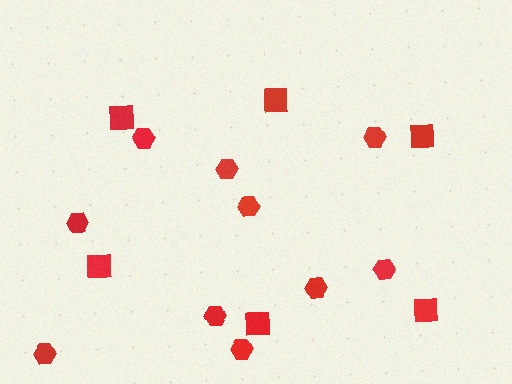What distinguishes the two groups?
There are 2 groups: one group of squares (6) and one group of hexagons (10).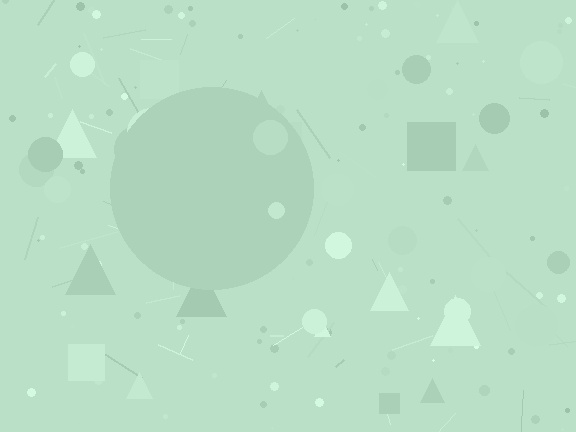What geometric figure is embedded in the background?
A circle is embedded in the background.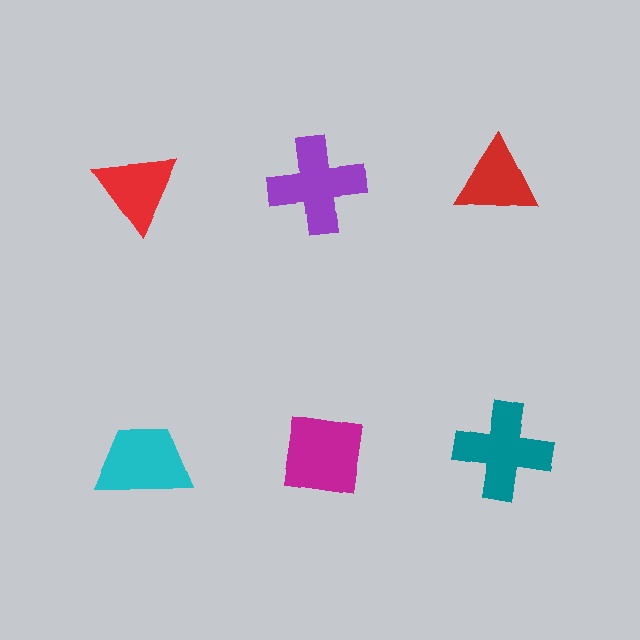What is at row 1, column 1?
A red triangle.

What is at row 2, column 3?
A teal cross.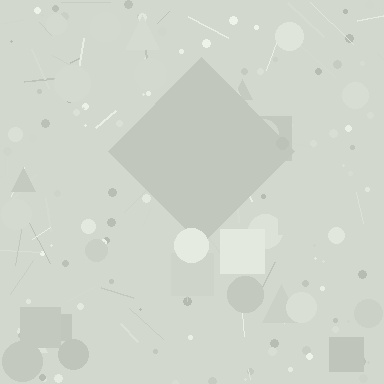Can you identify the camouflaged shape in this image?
The camouflaged shape is a diamond.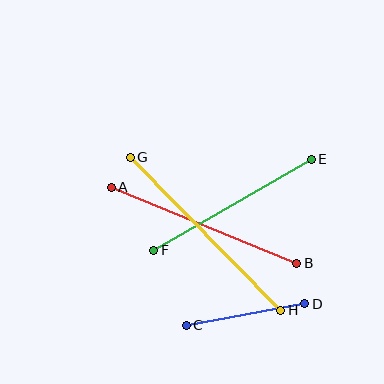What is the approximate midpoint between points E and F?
The midpoint is at approximately (232, 205) pixels.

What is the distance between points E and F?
The distance is approximately 182 pixels.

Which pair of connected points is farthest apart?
Points G and H are farthest apart.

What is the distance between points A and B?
The distance is approximately 200 pixels.